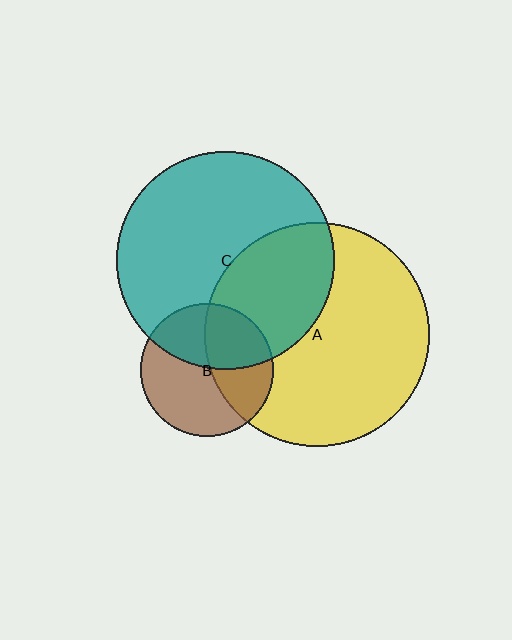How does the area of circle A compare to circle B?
Approximately 2.8 times.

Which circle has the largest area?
Circle A (yellow).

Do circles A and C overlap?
Yes.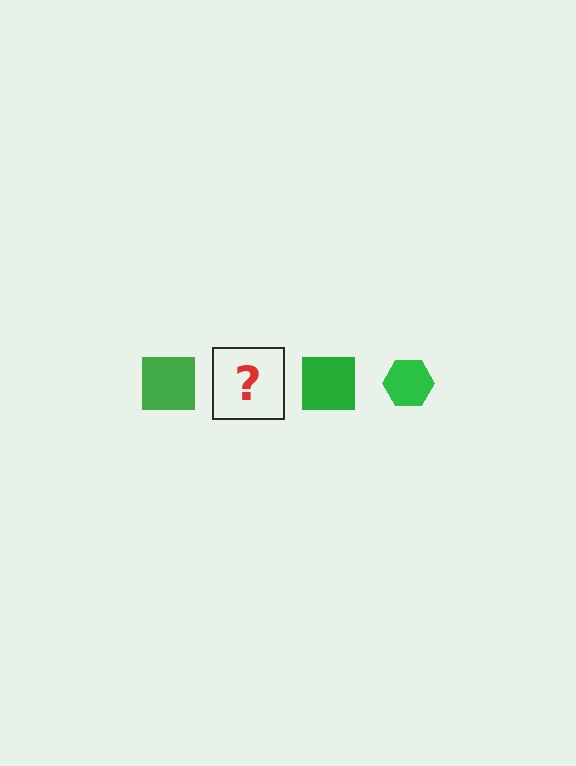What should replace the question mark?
The question mark should be replaced with a green hexagon.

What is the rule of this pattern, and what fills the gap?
The rule is that the pattern cycles through square, hexagon shapes in green. The gap should be filled with a green hexagon.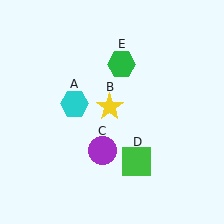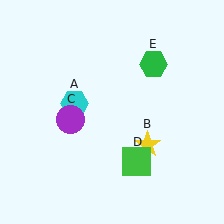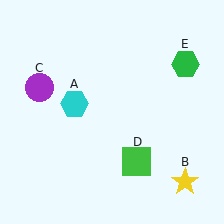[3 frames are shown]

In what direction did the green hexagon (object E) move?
The green hexagon (object E) moved right.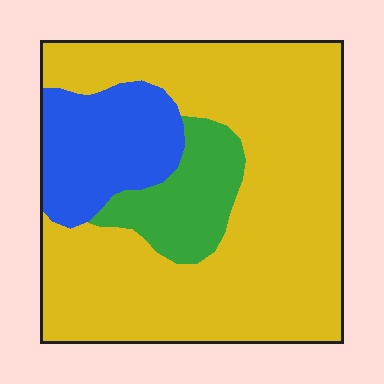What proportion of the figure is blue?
Blue takes up between a sixth and a third of the figure.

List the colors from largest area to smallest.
From largest to smallest: yellow, blue, green.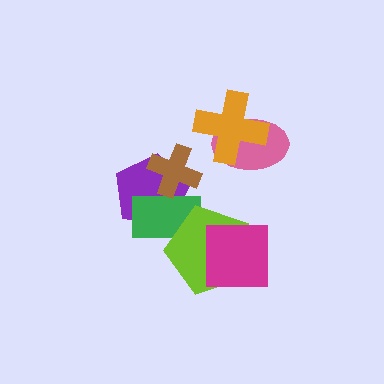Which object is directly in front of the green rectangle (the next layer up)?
The lime pentagon is directly in front of the green rectangle.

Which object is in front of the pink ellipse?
The orange cross is in front of the pink ellipse.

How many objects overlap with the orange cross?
1 object overlaps with the orange cross.